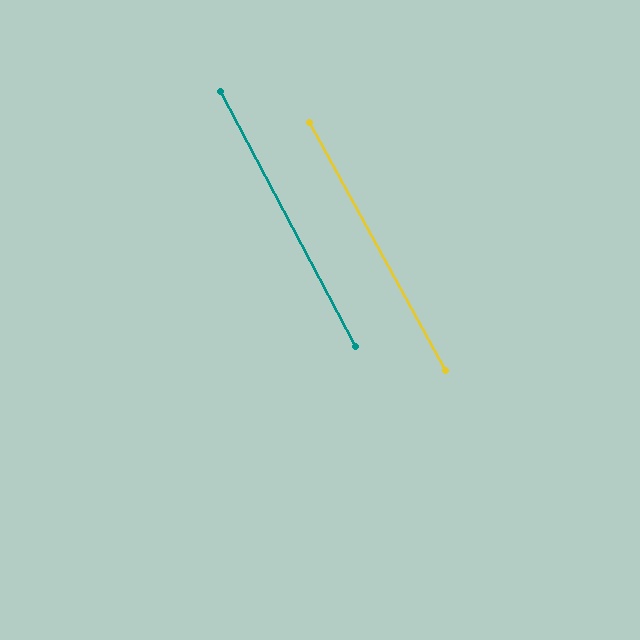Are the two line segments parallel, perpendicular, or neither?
Parallel — their directions differ by only 1.1°.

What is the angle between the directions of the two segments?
Approximately 1 degree.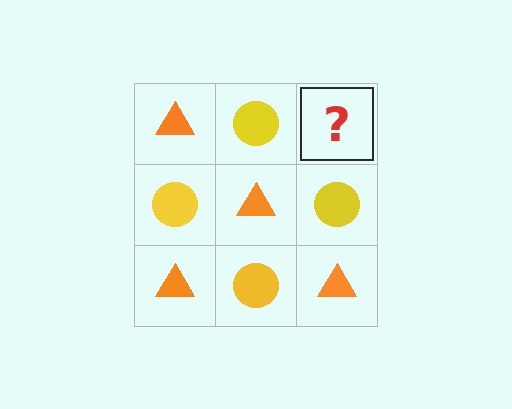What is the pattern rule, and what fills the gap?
The rule is that it alternates orange triangle and yellow circle in a checkerboard pattern. The gap should be filled with an orange triangle.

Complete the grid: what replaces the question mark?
The question mark should be replaced with an orange triangle.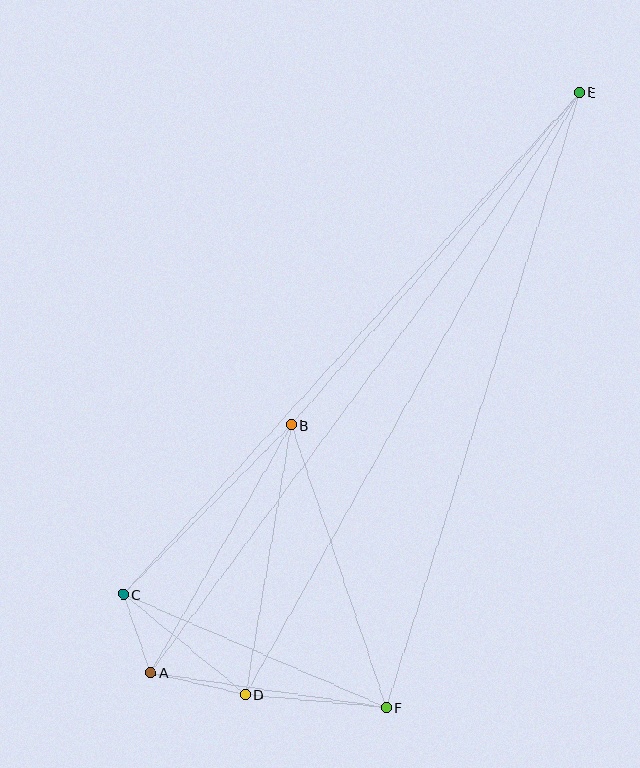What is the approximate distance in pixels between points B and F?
The distance between B and F is approximately 298 pixels.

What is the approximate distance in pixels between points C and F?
The distance between C and F is approximately 286 pixels.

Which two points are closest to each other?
Points A and C are closest to each other.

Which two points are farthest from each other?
Points A and E are farthest from each other.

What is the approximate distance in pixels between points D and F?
The distance between D and F is approximately 142 pixels.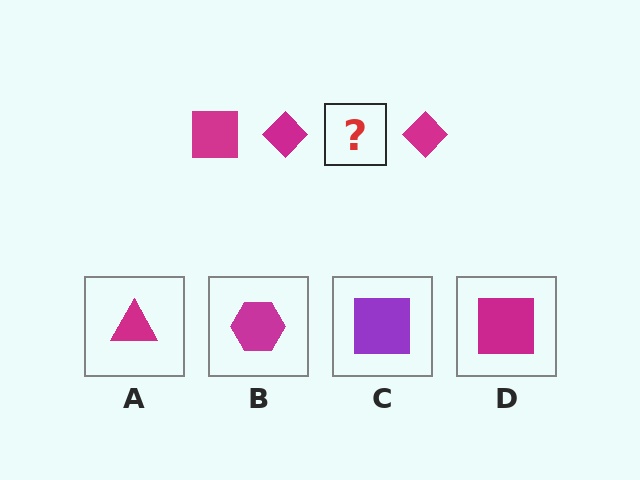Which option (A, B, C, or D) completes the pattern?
D.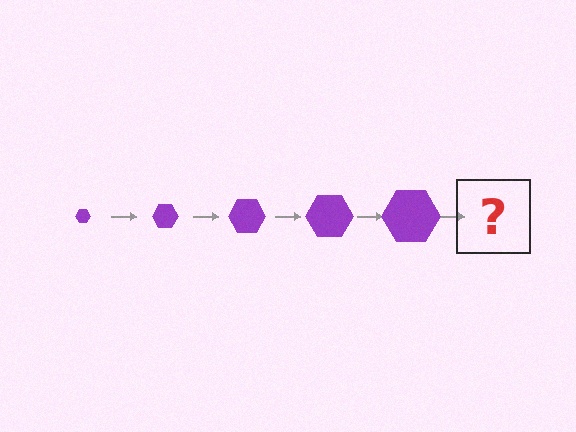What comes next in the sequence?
The next element should be a purple hexagon, larger than the previous one.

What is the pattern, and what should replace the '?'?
The pattern is that the hexagon gets progressively larger each step. The '?' should be a purple hexagon, larger than the previous one.